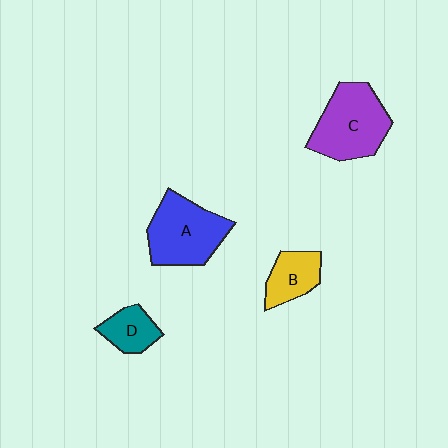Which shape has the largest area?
Shape C (purple).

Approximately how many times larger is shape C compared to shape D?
Approximately 2.2 times.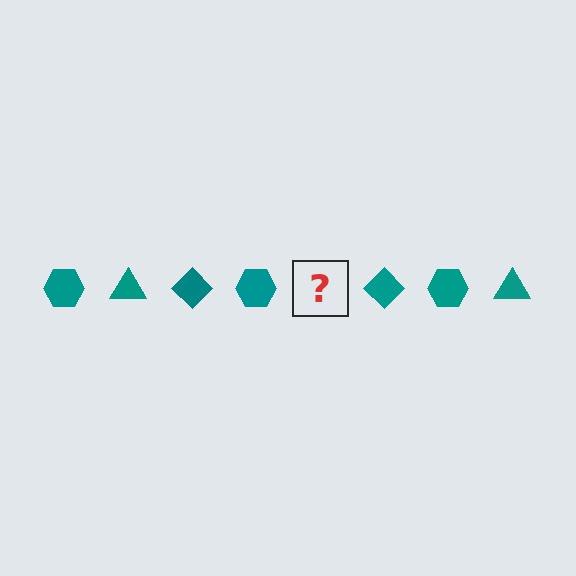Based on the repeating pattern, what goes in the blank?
The blank should be a teal triangle.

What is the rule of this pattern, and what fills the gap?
The rule is that the pattern cycles through hexagon, triangle, diamond shapes in teal. The gap should be filled with a teal triangle.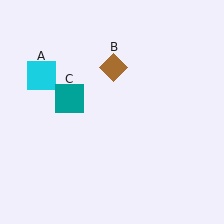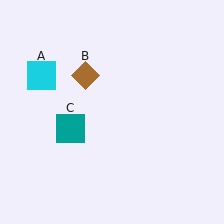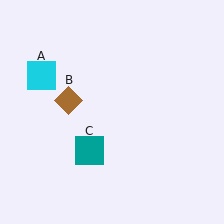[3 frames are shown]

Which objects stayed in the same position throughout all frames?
Cyan square (object A) remained stationary.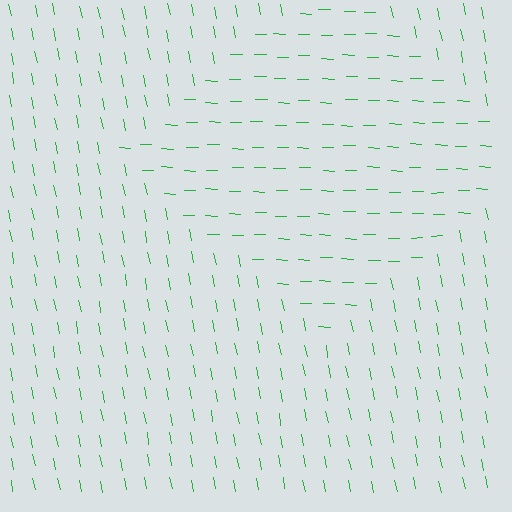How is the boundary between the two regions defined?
The boundary is defined purely by a change in line orientation (approximately 77 degrees difference). All lines are the same color and thickness.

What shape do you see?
I see a diamond.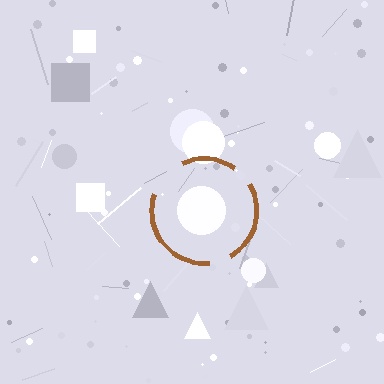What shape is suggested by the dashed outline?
The dashed outline suggests a circle.